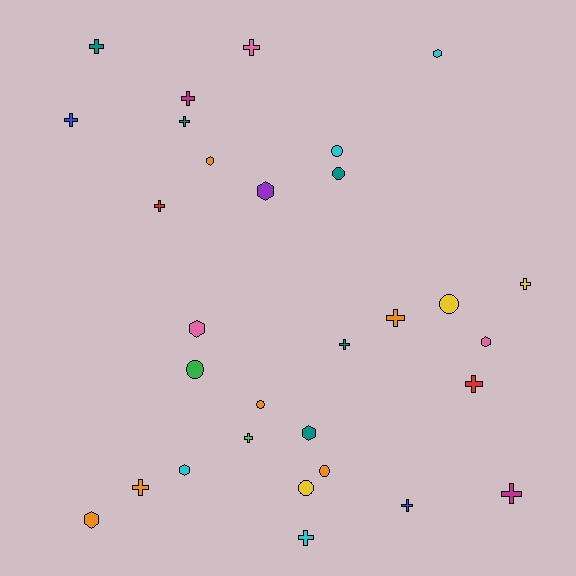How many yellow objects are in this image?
There are 3 yellow objects.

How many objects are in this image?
There are 30 objects.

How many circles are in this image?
There are 7 circles.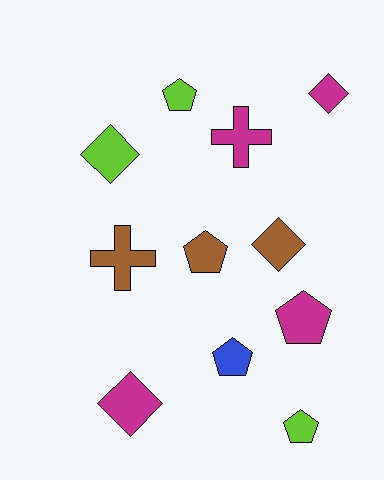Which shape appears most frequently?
Pentagon, with 5 objects.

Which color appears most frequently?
Magenta, with 4 objects.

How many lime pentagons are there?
There are 2 lime pentagons.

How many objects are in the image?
There are 11 objects.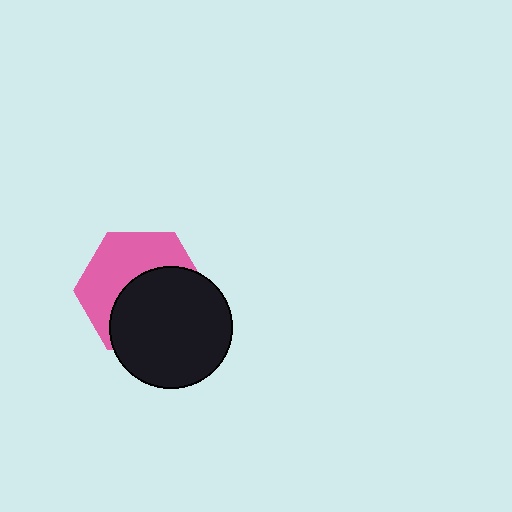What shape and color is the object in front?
The object in front is a black circle.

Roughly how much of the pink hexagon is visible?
About half of it is visible (roughly 48%).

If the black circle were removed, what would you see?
You would see the complete pink hexagon.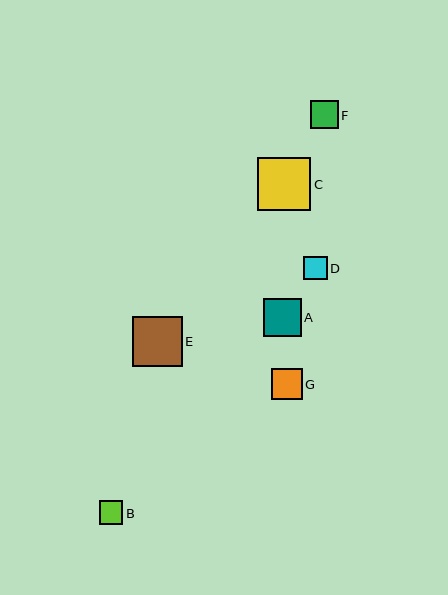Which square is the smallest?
Square D is the smallest with a size of approximately 23 pixels.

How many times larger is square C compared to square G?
Square C is approximately 1.7 times the size of square G.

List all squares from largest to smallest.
From largest to smallest: C, E, A, G, F, B, D.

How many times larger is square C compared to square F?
Square C is approximately 1.9 times the size of square F.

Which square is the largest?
Square C is the largest with a size of approximately 53 pixels.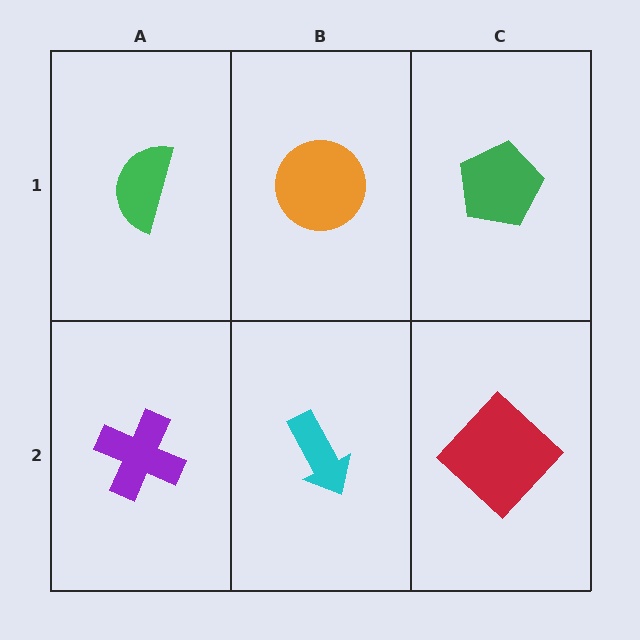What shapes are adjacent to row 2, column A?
A green semicircle (row 1, column A), a cyan arrow (row 2, column B).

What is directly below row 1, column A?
A purple cross.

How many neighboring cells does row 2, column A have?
2.